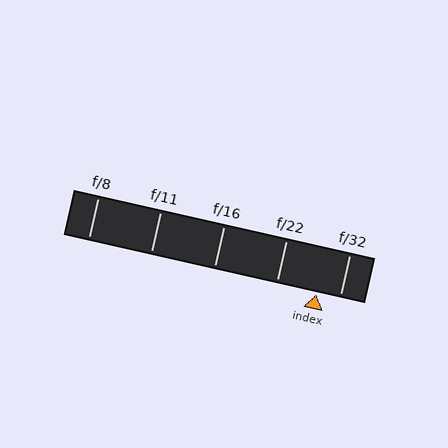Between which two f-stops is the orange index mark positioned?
The index mark is between f/22 and f/32.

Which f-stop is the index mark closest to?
The index mark is closest to f/32.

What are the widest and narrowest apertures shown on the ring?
The widest aperture shown is f/8 and the narrowest is f/32.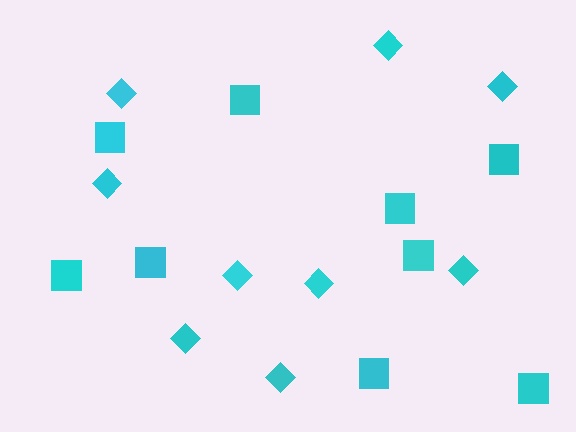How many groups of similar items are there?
There are 2 groups: one group of diamonds (9) and one group of squares (9).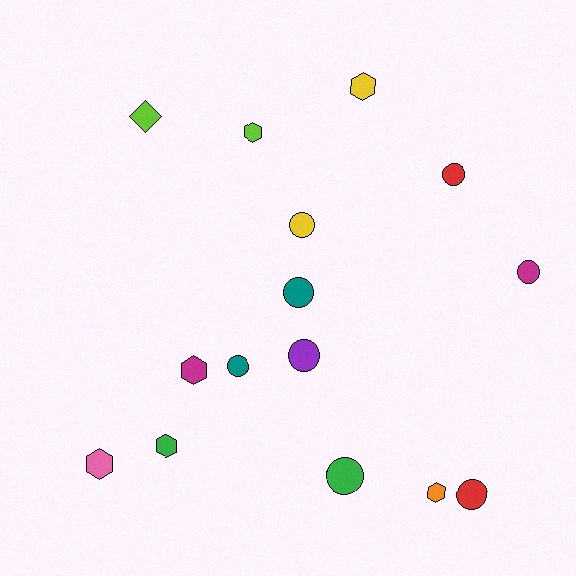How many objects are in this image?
There are 15 objects.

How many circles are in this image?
There are 8 circles.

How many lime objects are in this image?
There are 2 lime objects.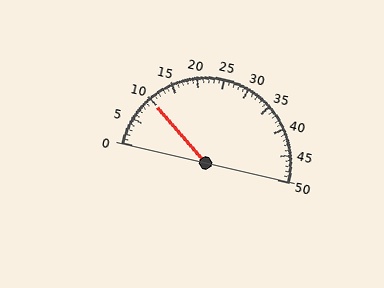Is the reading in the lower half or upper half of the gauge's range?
The reading is in the lower half of the range (0 to 50).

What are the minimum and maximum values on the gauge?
The gauge ranges from 0 to 50.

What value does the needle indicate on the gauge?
The needle indicates approximately 10.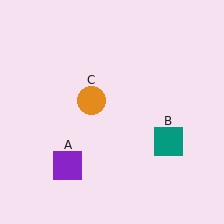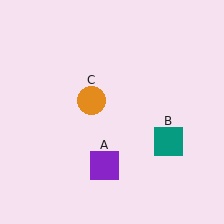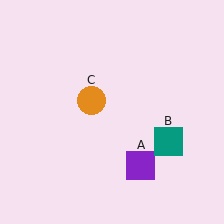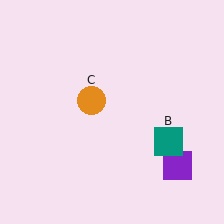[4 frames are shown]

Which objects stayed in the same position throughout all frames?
Teal square (object B) and orange circle (object C) remained stationary.